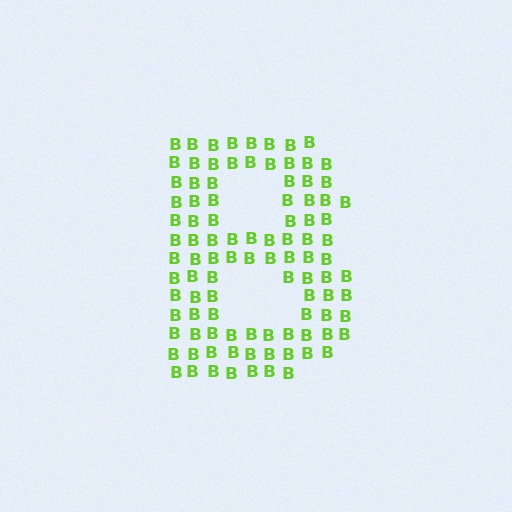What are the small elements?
The small elements are letter B's.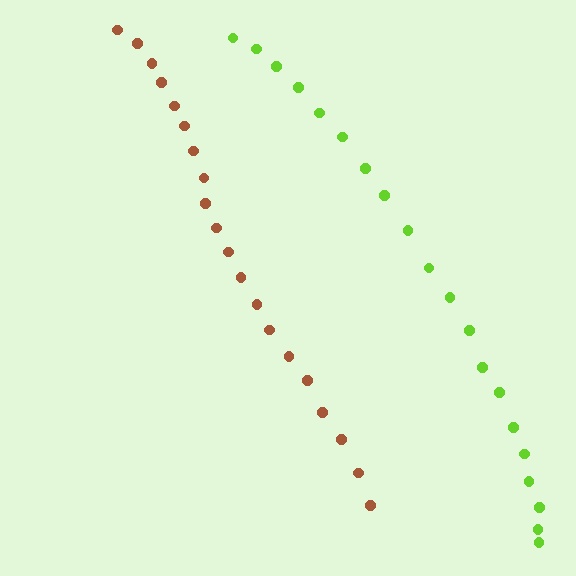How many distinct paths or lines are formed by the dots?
There are 2 distinct paths.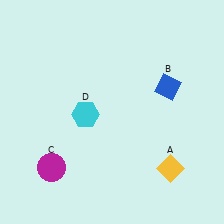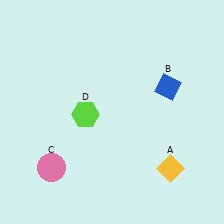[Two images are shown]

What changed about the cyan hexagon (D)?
In Image 1, D is cyan. In Image 2, it changed to lime.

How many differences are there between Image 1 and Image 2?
There are 2 differences between the two images.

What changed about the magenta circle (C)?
In Image 1, C is magenta. In Image 2, it changed to pink.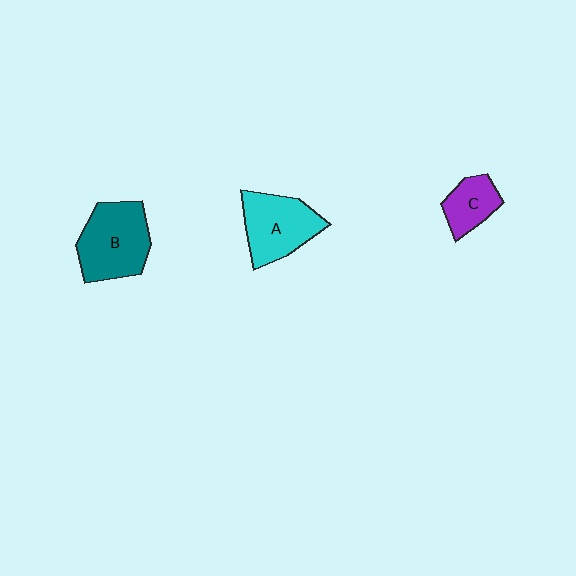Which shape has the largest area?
Shape B (teal).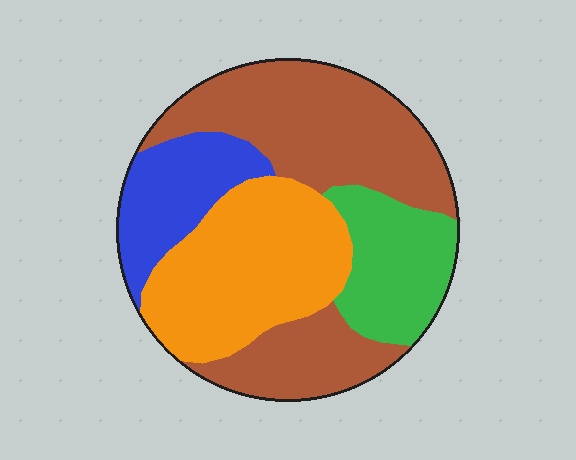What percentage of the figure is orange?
Orange takes up about one quarter (1/4) of the figure.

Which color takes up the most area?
Brown, at roughly 40%.